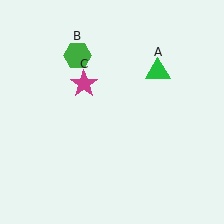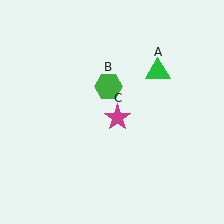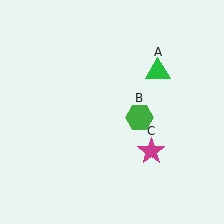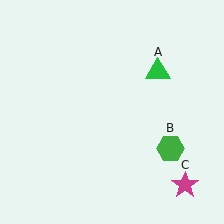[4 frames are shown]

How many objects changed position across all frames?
2 objects changed position: green hexagon (object B), magenta star (object C).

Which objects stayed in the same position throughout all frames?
Green triangle (object A) remained stationary.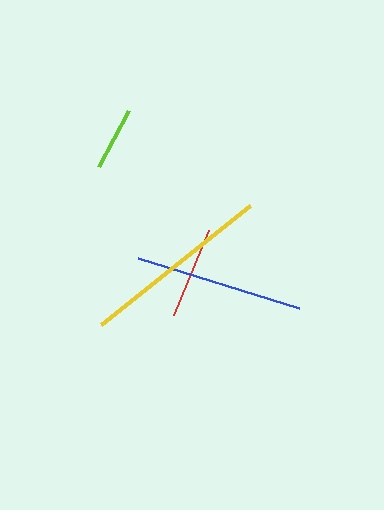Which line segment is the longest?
The yellow line is the longest at approximately 191 pixels.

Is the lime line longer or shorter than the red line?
The red line is longer than the lime line.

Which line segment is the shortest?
The lime line is the shortest at approximately 63 pixels.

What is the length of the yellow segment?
The yellow segment is approximately 191 pixels long.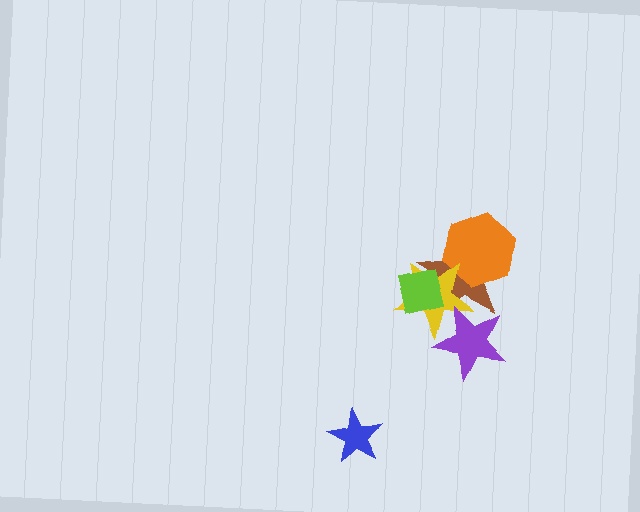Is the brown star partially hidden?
Yes, it is partially covered by another shape.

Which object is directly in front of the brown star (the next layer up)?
The orange hexagon is directly in front of the brown star.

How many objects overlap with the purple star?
2 objects overlap with the purple star.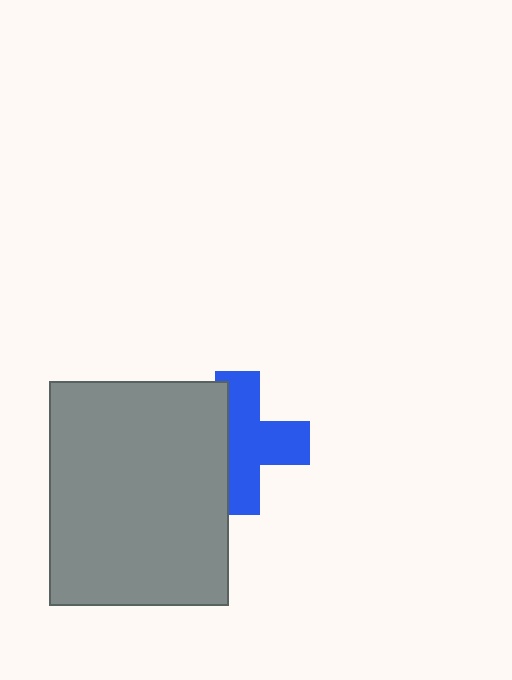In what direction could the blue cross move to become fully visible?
The blue cross could move right. That would shift it out from behind the gray rectangle entirely.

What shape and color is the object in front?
The object in front is a gray rectangle.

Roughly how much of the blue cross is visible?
About half of it is visible (roughly 62%).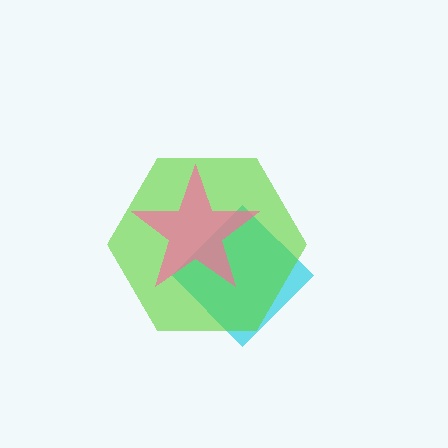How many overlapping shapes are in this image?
There are 3 overlapping shapes in the image.